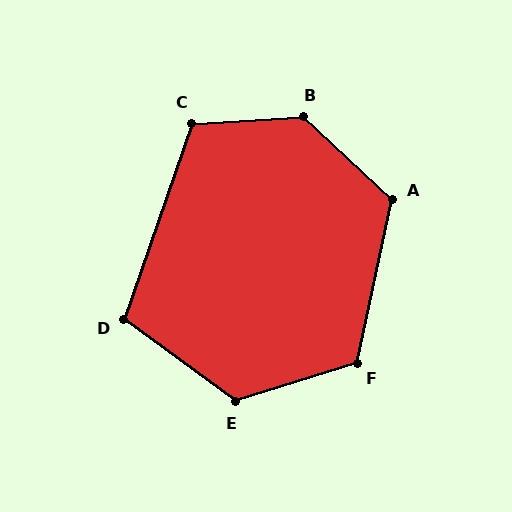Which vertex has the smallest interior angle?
D, at approximately 107 degrees.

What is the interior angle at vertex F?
Approximately 120 degrees (obtuse).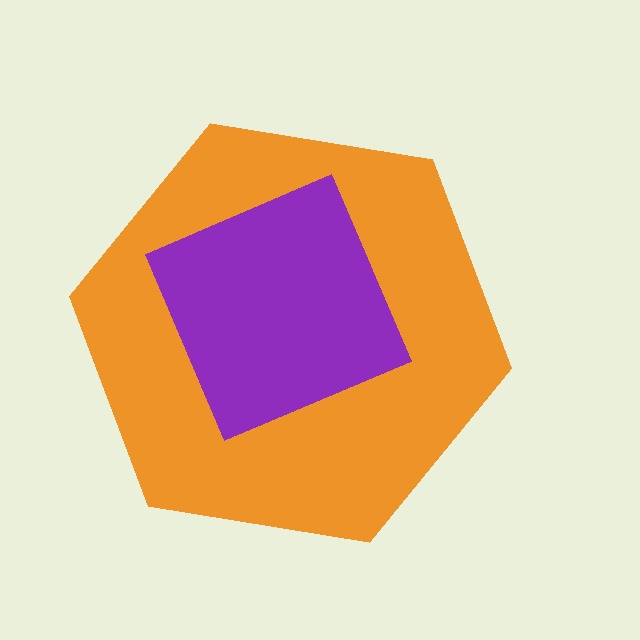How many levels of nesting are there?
2.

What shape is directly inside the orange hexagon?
The purple diamond.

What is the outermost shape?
The orange hexagon.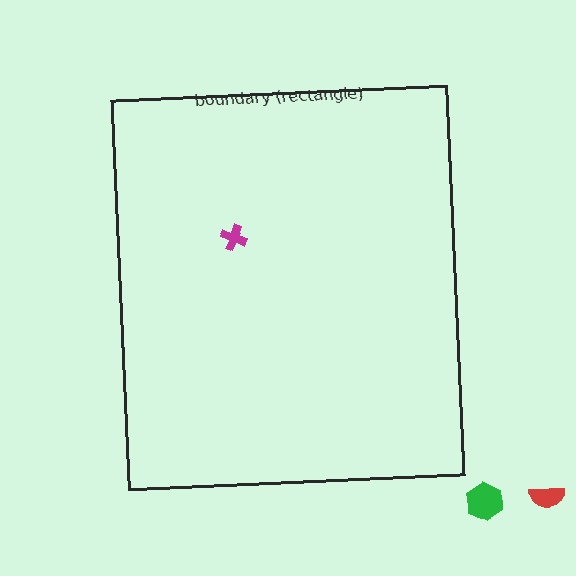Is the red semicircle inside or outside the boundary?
Outside.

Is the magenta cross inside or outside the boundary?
Inside.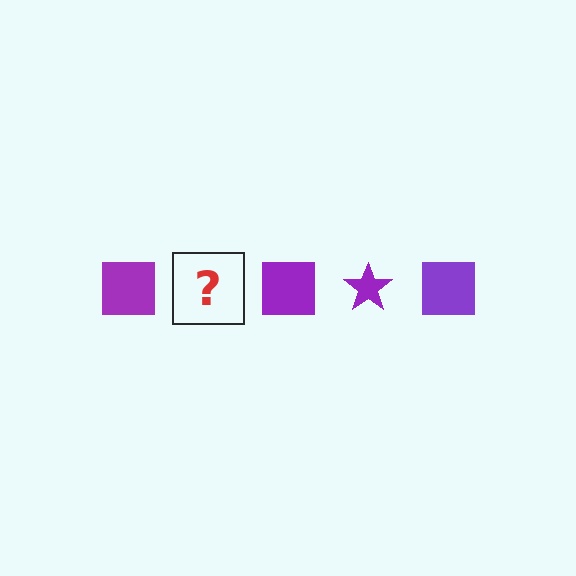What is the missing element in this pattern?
The missing element is a purple star.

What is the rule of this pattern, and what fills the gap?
The rule is that the pattern cycles through square, star shapes in purple. The gap should be filled with a purple star.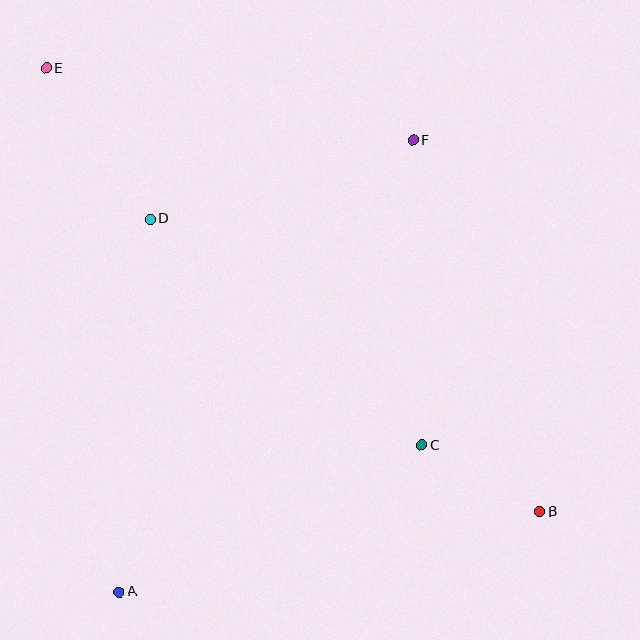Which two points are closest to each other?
Points B and C are closest to each other.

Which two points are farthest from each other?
Points B and E are farthest from each other.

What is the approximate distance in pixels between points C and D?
The distance between C and D is approximately 353 pixels.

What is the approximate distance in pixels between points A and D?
The distance between A and D is approximately 374 pixels.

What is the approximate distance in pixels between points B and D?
The distance between B and D is approximately 487 pixels.